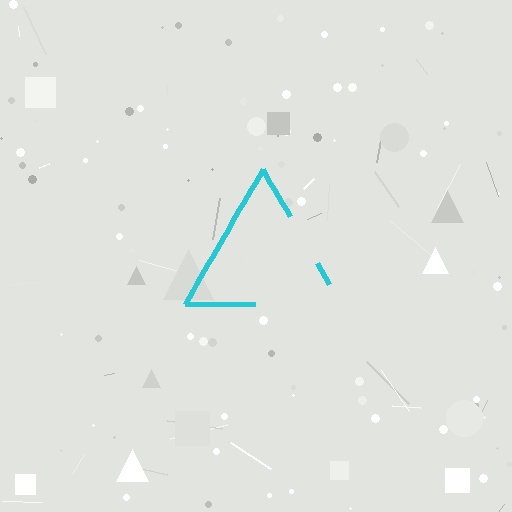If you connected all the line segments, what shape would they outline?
They would outline a triangle.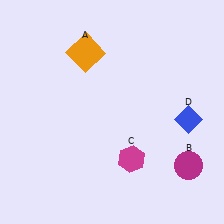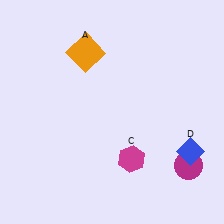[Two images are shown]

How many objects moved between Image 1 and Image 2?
1 object moved between the two images.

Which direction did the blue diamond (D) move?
The blue diamond (D) moved down.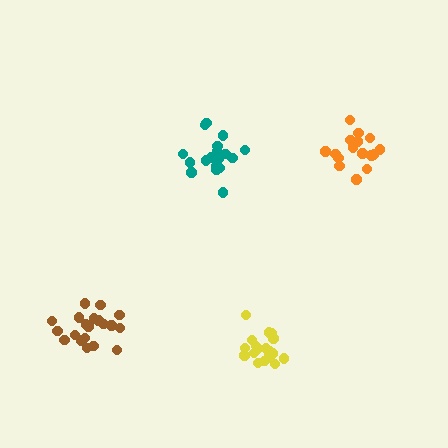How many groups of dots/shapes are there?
There are 4 groups.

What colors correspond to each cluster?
The clusters are colored: orange, yellow, teal, brown.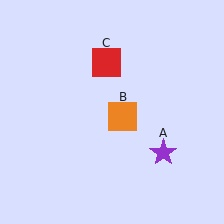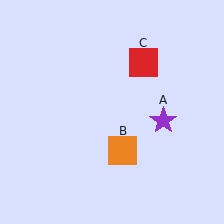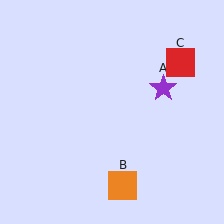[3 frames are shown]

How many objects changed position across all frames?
3 objects changed position: purple star (object A), orange square (object B), red square (object C).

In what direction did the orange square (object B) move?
The orange square (object B) moved down.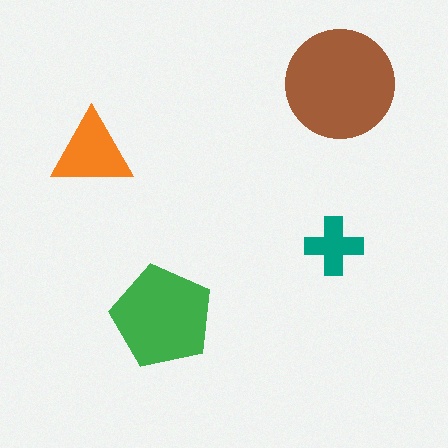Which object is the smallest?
The teal cross.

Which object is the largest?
The brown circle.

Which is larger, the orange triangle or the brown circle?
The brown circle.